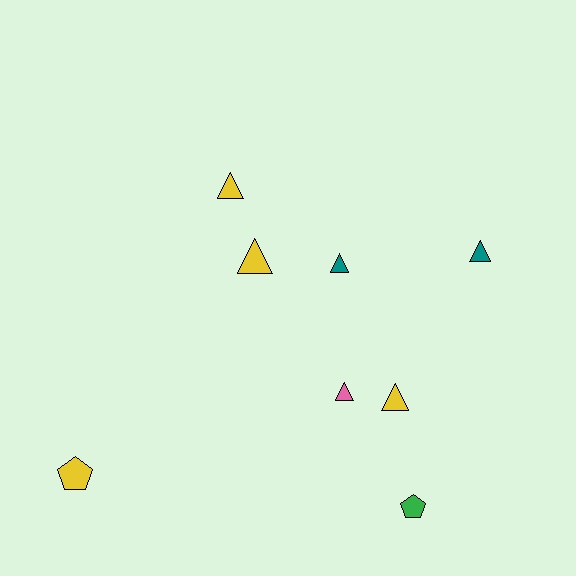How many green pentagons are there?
There is 1 green pentagon.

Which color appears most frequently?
Yellow, with 4 objects.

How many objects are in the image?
There are 8 objects.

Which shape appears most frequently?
Triangle, with 6 objects.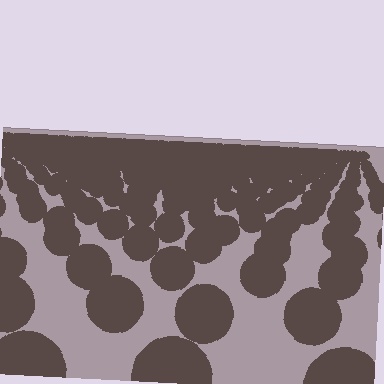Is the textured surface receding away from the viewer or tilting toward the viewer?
The surface is receding away from the viewer. Texture elements get smaller and denser toward the top.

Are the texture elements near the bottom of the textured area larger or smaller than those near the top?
Larger. Near the bottom, elements are closer to the viewer and appear at a bigger on-screen size.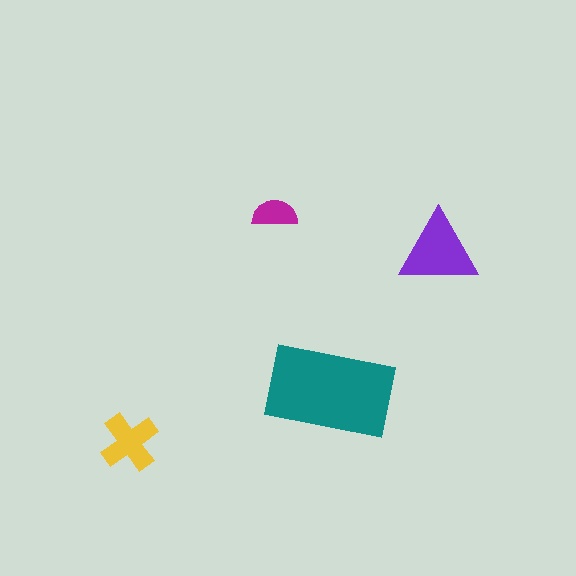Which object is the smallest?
The magenta semicircle.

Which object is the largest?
The teal rectangle.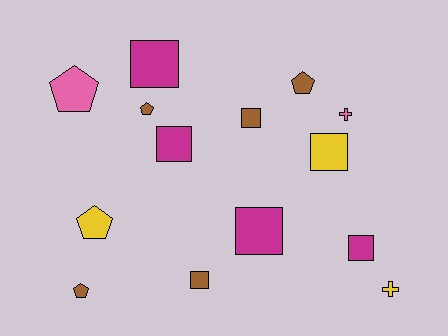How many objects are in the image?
There are 14 objects.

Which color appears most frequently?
Brown, with 5 objects.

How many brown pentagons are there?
There are 3 brown pentagons.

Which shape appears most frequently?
Square, with 7 objects.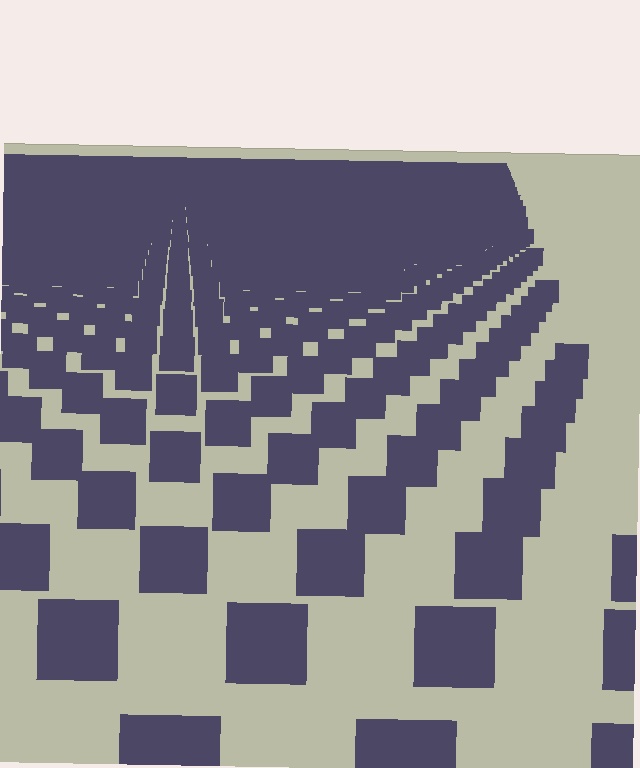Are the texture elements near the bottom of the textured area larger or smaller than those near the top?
Larger. Near the bottom, elements are closer to the viewer and appear at a bigger on-screen size.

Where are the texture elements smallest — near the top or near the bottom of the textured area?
Near the top.